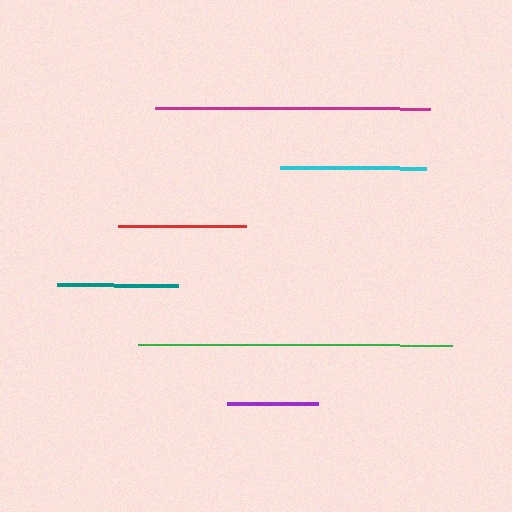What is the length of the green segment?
The green segment is approximately 314 pixels long.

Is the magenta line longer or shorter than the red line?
The magenta line is longer than the red line.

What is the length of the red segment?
The red segment is approximately 129 pixels long.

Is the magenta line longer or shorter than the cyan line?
The magenta line is longer than the cyan line.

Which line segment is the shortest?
The purple line is the shortest at approximately 91 pixels.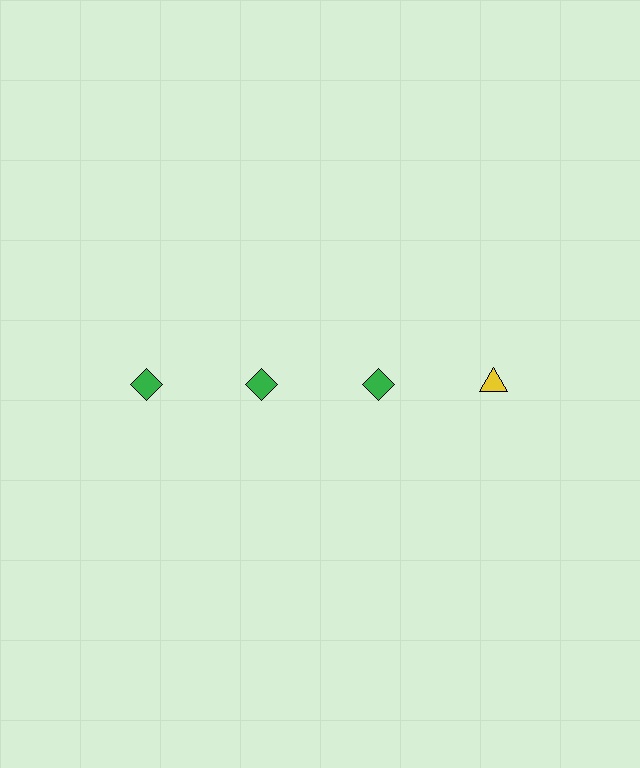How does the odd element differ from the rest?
It differs in both color (yellow instead of green) and shape (triangle instead of diamond).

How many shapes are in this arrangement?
There are 4 shapes arranged in a grid pattern.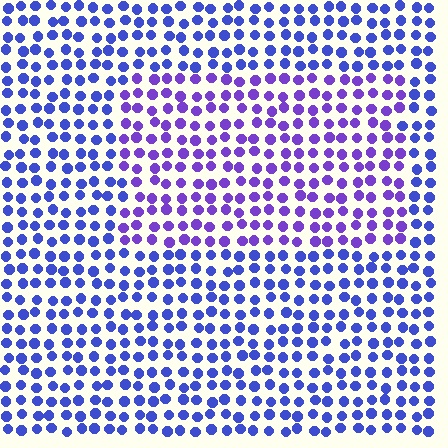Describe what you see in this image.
The image is filled with small blue elements in a uniform arrangement. A rectangle-shaped region is visible where the elements are tinted to a slightly different hue, forming a subtle color boundary.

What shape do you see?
I see a rectangle.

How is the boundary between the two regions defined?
The boundary is defined purely by a slight shift in hue (about 31 degrees). Spacing, size, and orientation are identical on both sides.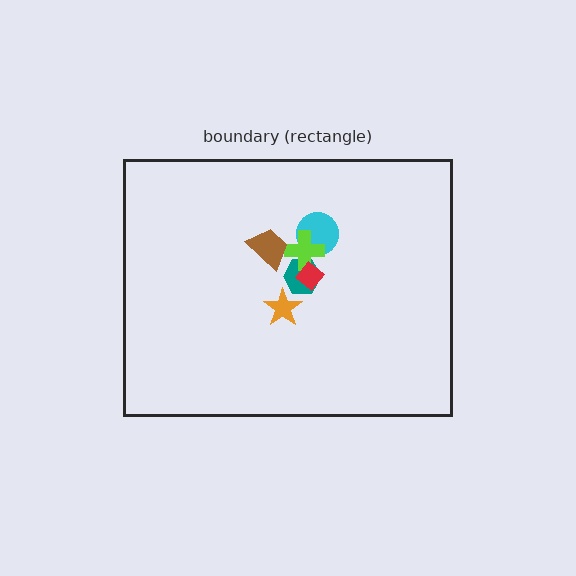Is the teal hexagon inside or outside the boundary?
Inside.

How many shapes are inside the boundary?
6 inside, 0 outside.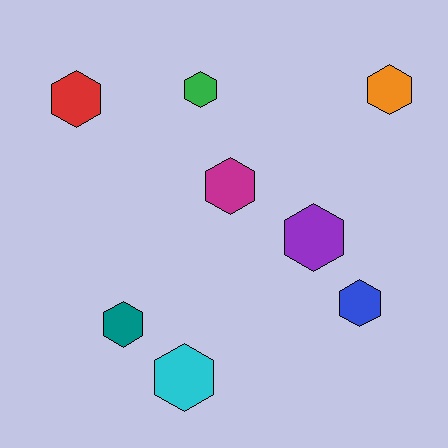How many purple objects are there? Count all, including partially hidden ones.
There is 1 purple object.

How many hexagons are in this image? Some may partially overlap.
There are 8 hexagons.